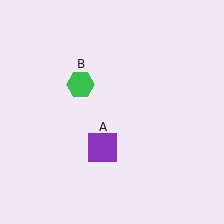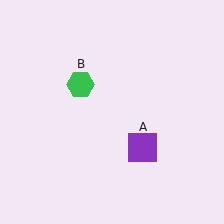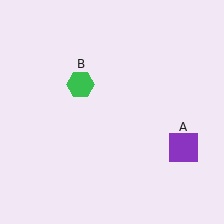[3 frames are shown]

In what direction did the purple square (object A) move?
The purple square (object A) moved right.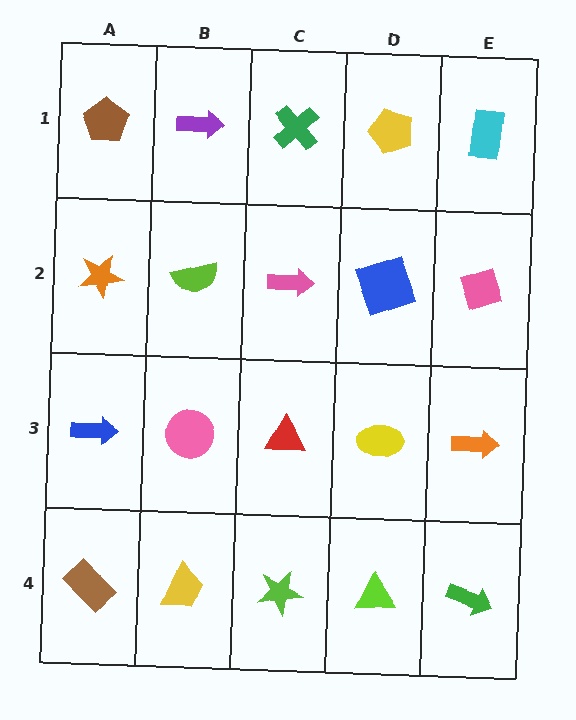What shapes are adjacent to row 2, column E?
A cyan rectangle (row 1, column E), an orange arrow (row 3, column E), a blue square (row 2, column D).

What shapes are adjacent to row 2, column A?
A brown pentagon (row 1, column A), a blue arrow (row 3, column A), a lime semicircle (row 2, column B).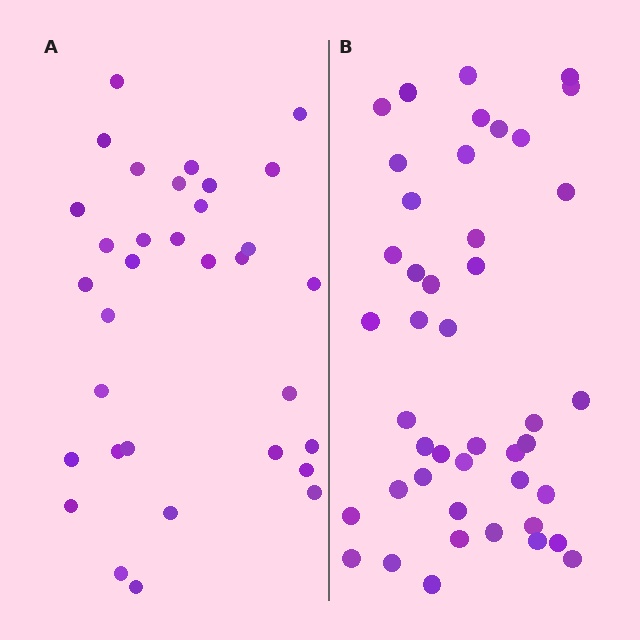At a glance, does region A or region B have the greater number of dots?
Region B (the right region) has more dots.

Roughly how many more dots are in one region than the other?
Region B has roughly 12 or so more dots than region A.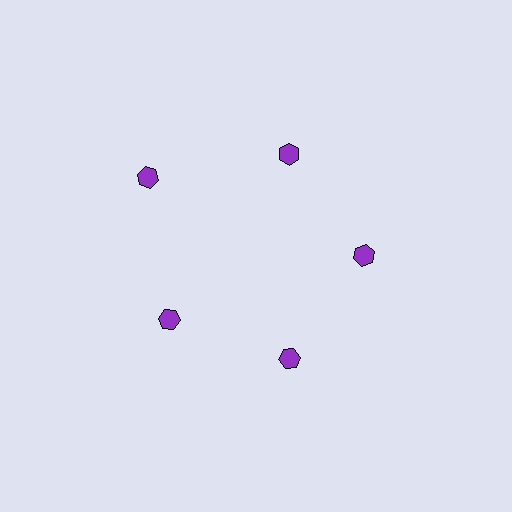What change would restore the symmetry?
The symmetry would be restored by moving it inward, back onto the ring so that all 5 hexagons sit at equal angles and equal distance from the center.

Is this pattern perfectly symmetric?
No. The 5 purple hexagons are arranged in a ring, but one element near the 10 o'clock position is pushed outward from the center, breaking the 5-fold rotational symmetry.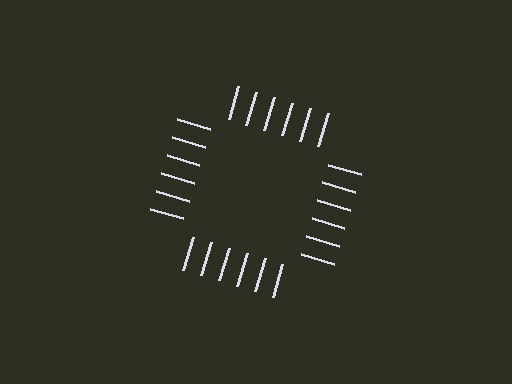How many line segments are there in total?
24 — 6 along each of the 4 edges.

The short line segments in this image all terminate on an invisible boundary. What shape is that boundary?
An illusory square — the line segments terminate on its edges but no continuous stroke is drawn.